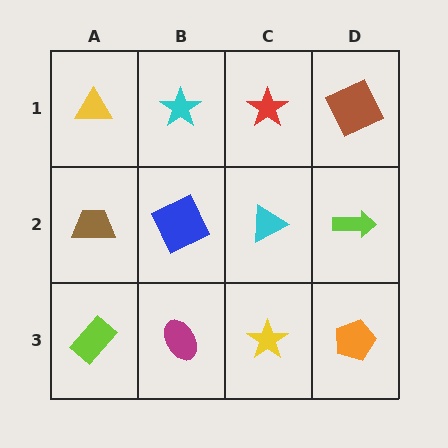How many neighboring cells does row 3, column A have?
2.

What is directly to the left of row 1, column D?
A red star.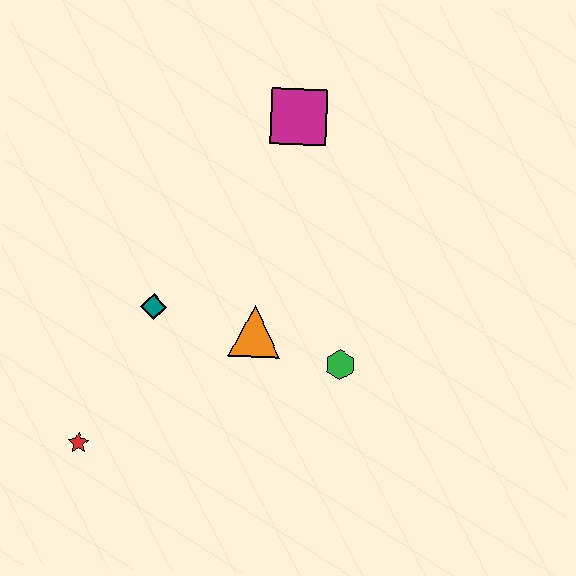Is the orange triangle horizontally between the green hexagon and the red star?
Yes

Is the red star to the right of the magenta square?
No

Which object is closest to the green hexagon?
The orange triangle is closest to the green hexagon.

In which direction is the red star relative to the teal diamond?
The red star is below the teal diamond.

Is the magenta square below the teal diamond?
No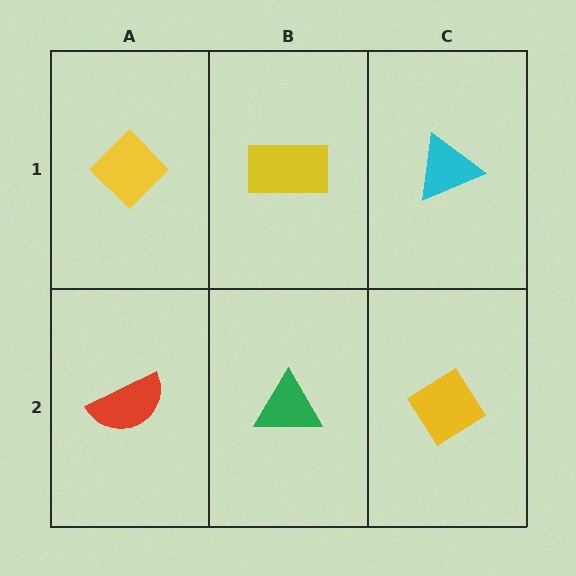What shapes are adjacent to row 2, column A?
A yellow diamond (row 1, column A), a green triangle (row 2, column B).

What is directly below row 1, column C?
A yellow diamond.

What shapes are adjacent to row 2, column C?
A cyan triangle (row 1, column C), a green triangle (row 2, column B).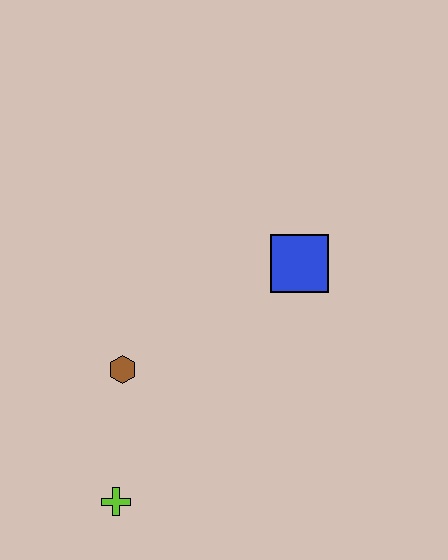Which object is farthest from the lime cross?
The blue square is farthest from the lime cross.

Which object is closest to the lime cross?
The brown hexagon is closest to the lime cross.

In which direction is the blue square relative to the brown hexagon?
The blue square is to the right of the brown hexagon.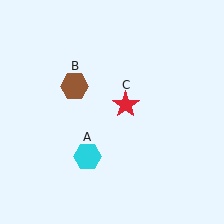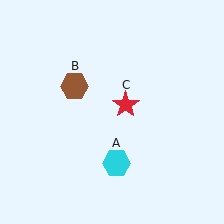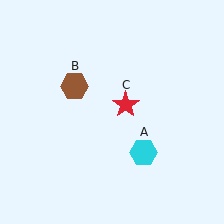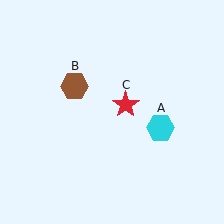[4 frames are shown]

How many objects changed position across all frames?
1 object changed position: cyan hexagon (object A).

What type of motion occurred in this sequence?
The cyan hexagon (object A) rotated counterclockwise around the center of the scene.